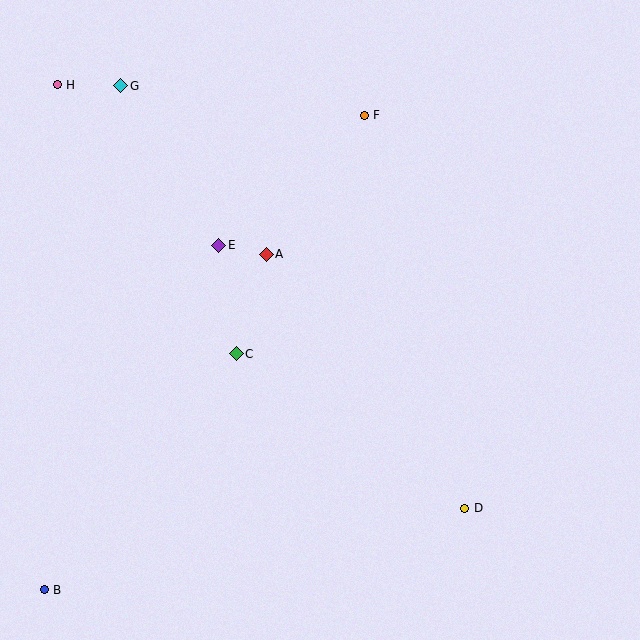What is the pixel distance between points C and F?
The distance between C and F is 270 pixels.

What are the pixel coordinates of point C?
Point C is at (236, 354).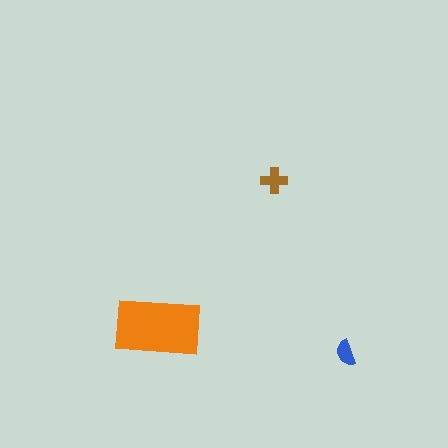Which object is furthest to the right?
The blue semicircle is rightmost.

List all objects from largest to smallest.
The orange rectangle, the brown cross, the blue semicircle.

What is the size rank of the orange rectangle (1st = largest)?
1st.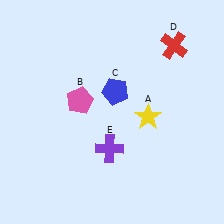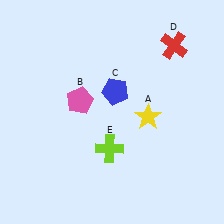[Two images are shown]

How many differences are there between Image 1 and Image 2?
There is 1 difference between the two images.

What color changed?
The cross (E) changed from purple in Image 1 to lime in Image 2.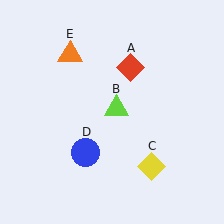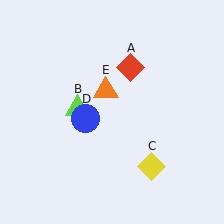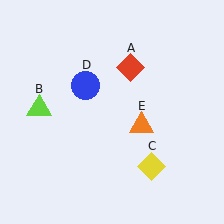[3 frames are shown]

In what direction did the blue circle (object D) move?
The blue circle (object D) moved up.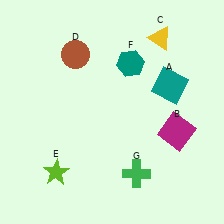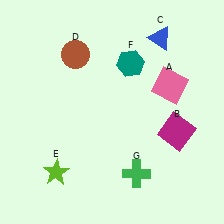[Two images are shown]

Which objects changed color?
A changed from teal to pink. C changed from yellow to blue.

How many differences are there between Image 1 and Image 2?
There are 2 differences between the two images.